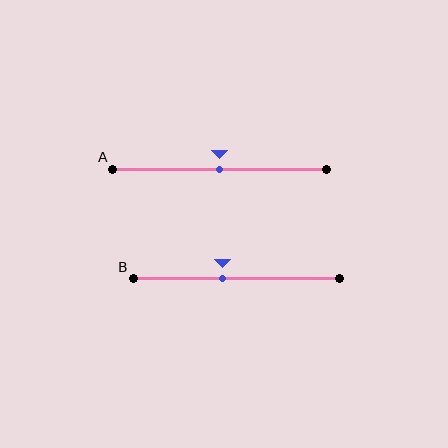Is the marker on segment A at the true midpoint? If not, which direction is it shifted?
Yes, the marker on segment A is at the true midpoint.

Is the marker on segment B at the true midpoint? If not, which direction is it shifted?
No, the marker on segment B is shifted to the left by about 7% of the segment length.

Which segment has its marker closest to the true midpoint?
Segment A has its marker closest to the true midpoint.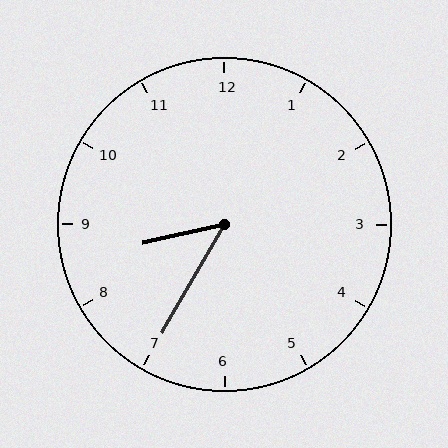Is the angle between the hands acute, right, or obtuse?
It is acute.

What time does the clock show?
8:35.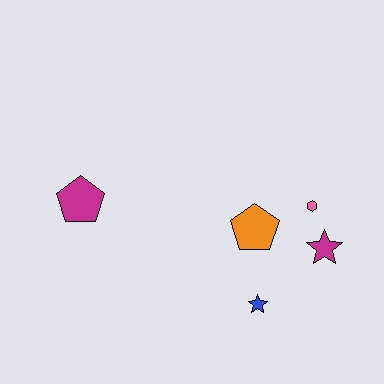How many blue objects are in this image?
There is 1 blue object.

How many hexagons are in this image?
There is 1 hexagon.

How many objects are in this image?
There are 5 objects.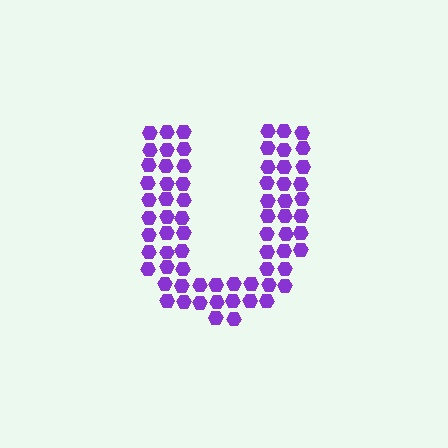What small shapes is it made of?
It is made of small hexagons.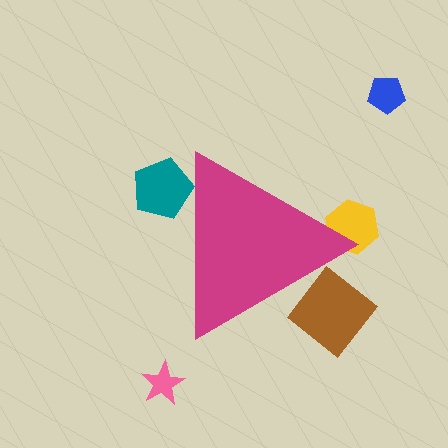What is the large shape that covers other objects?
A magenta triangle.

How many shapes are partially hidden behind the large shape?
3 shapes are partially hidden.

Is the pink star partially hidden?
No, the pink star is fully visible.